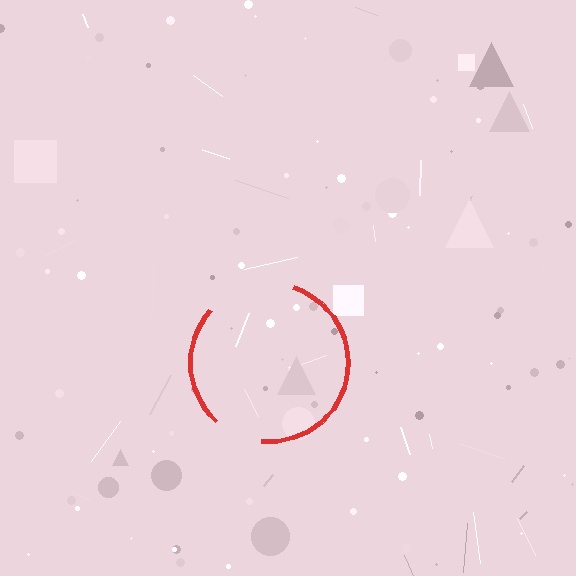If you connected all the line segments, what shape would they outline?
They would outline a circle.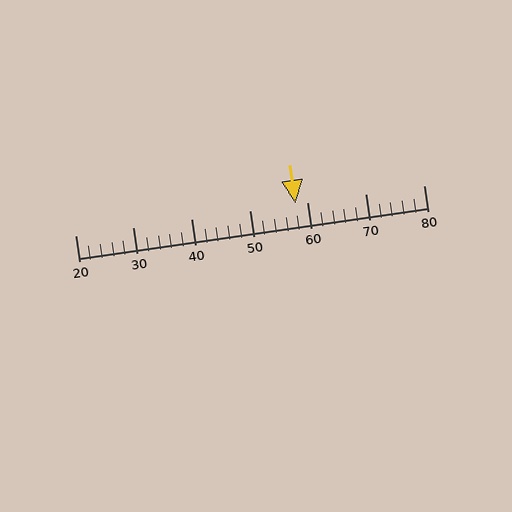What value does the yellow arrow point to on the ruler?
The yellow arrow points to approximately 58.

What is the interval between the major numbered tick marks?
The major tick marks are spaced 10 units apart.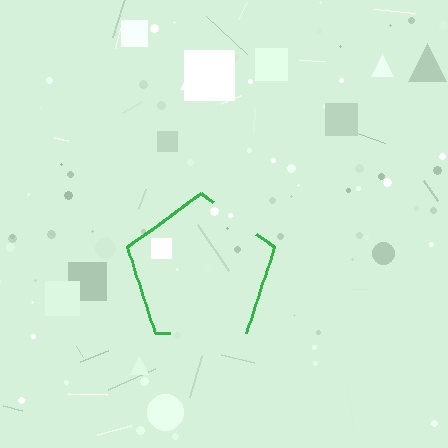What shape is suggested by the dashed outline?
The dashed outline suggests a pentagon.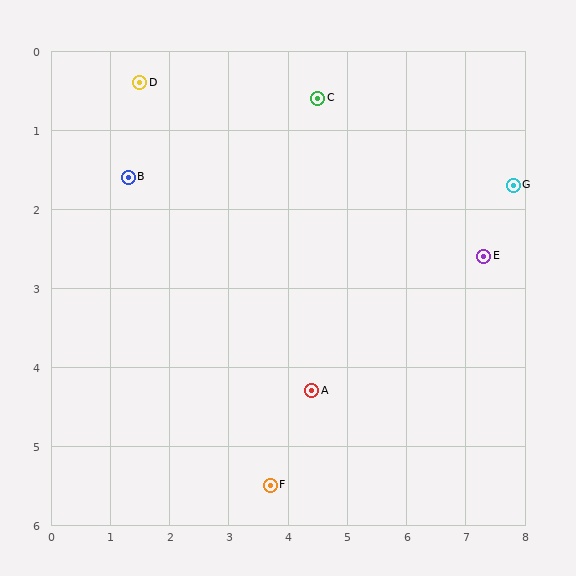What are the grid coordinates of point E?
Point E is at approximately (7.3, 2.6).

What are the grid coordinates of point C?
Point C is at approximately (4.5, 0.6).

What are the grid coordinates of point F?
Point F is at approximately (3.7, 5.5).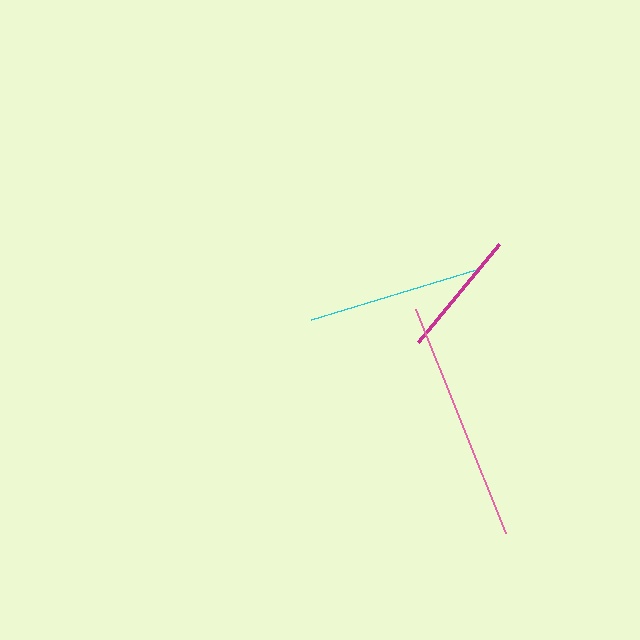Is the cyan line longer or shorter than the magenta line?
The cyan line is longer than the magenta line.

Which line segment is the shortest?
The magenta line is the shortest at approximately 128 pixels.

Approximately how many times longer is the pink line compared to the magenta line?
The pink line is approximately 1.9 times the length of the magenta line.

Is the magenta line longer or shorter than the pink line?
The pink line is longer than the magenta line.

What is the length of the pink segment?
The pink segment is approximately 241 pixels long.